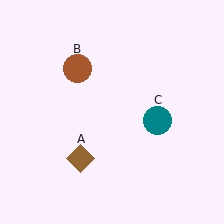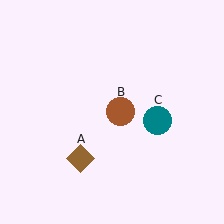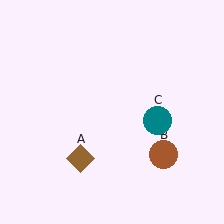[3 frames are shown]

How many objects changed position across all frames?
1 object changed position: brown circle (object B).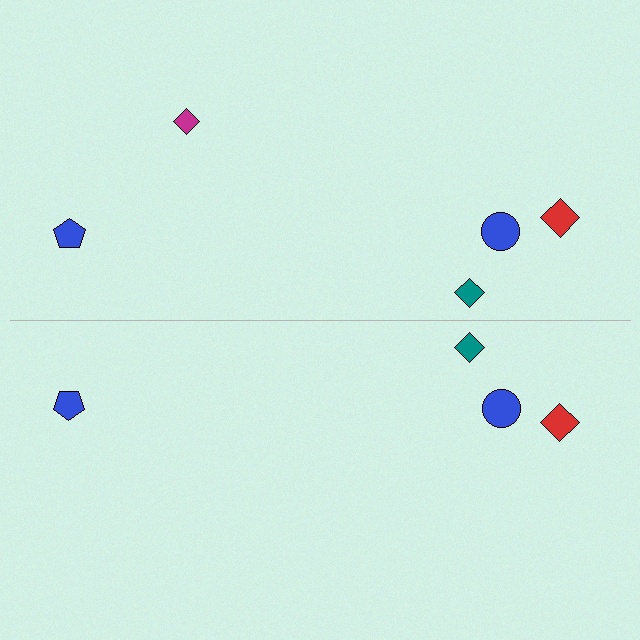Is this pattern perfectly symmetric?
No, the pattern is not perfectly symmetric. A magenta diamond is missing from the bottom side.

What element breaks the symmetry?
A magenta diamond is missing from the bottom side.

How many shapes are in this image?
There are 9 shapes in this image.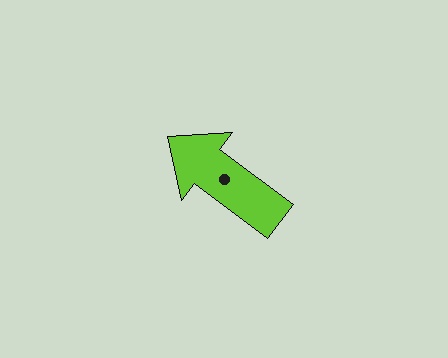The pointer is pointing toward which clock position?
Roughly 10 o'clock.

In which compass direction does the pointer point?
Northwest.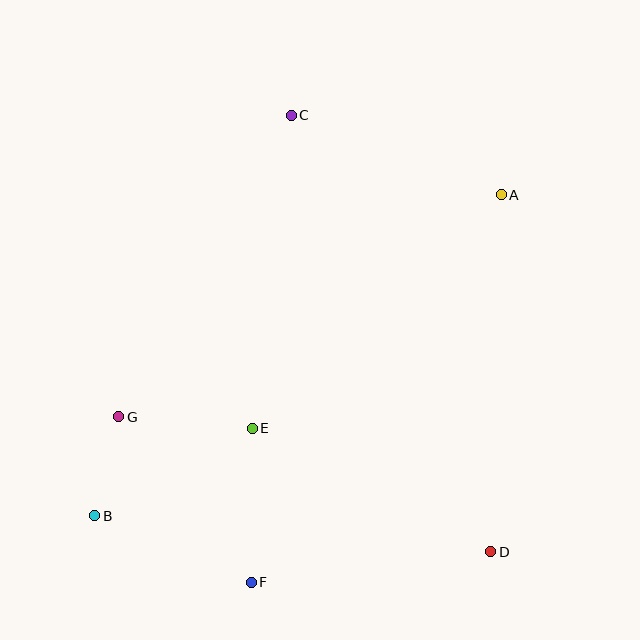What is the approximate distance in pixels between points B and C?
The distance between B and C is approximately 446 pixels.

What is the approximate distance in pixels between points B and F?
The distance between B and F is approximately 170 pixels.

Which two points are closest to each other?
Points B and G are closest to each other.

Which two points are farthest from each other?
Points A and B are farthest from each other.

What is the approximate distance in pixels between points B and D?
The distance between B and D is approximately 398 pixels.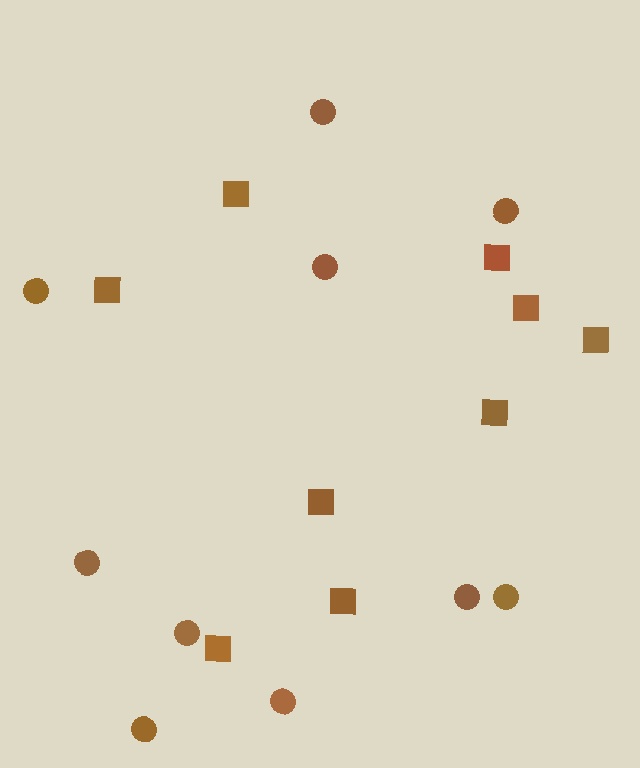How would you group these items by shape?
There are 2 groups: one group of squares (9) and one group of circles (10).